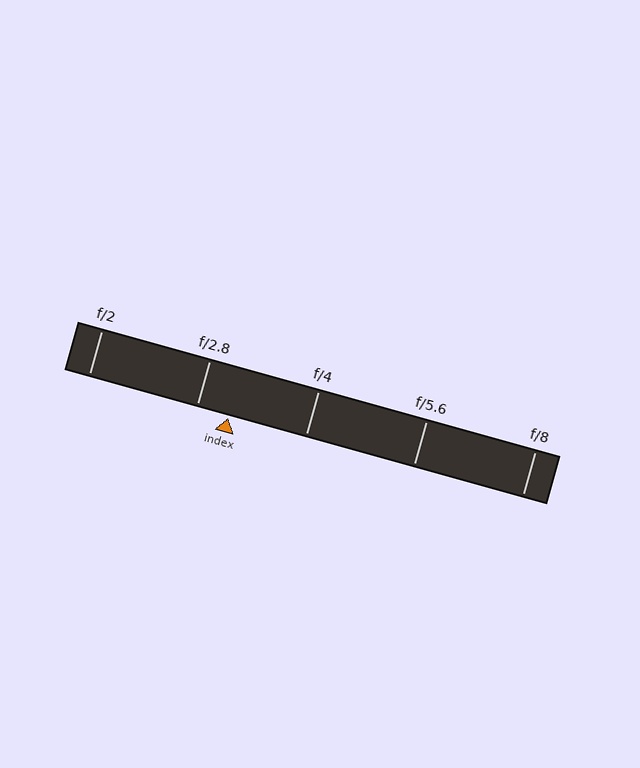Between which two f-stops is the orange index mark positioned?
The index mark is between f/2.8 and f/4.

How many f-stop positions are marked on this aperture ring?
There are 5 f-stop positions marked.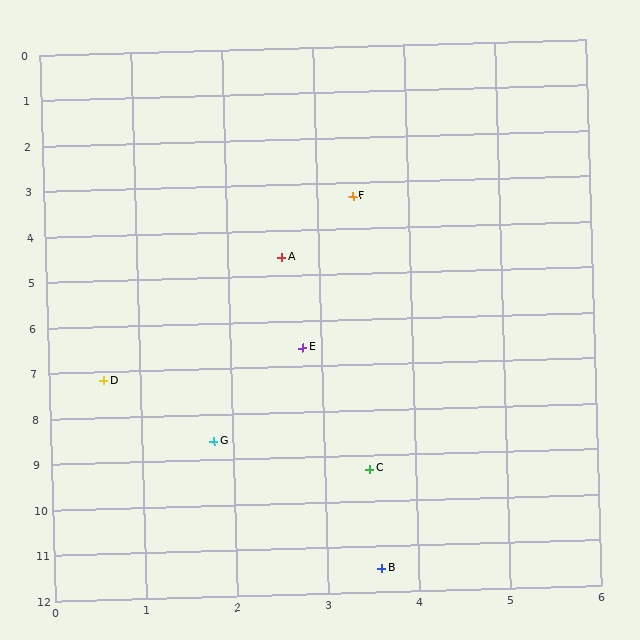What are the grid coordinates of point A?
Point A is at approximately (2.6, 4.6).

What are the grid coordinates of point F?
Point F is at approximately (3.4, 3.3).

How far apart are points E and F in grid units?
Points E and F are about 3.4 grid units apart.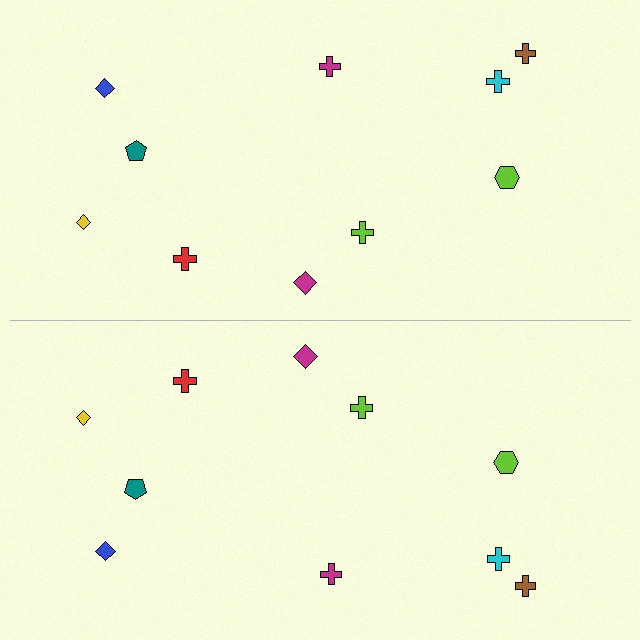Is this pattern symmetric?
Yes, this pattern has bilateral (reflection) symmetry.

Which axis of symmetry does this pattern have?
The pattern has a horizontal axis of symmetry running through the center of the image.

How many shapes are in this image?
There are 20 shapes in this image.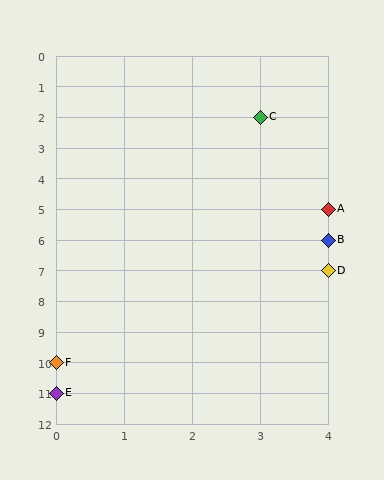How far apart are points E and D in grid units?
Points E and D are 4 columns and 4 rows apart (about 5.7 grid units diagonally).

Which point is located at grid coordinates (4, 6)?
Point B is at (4, 6).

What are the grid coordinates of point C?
Point C is at grid coordinates (3, 2).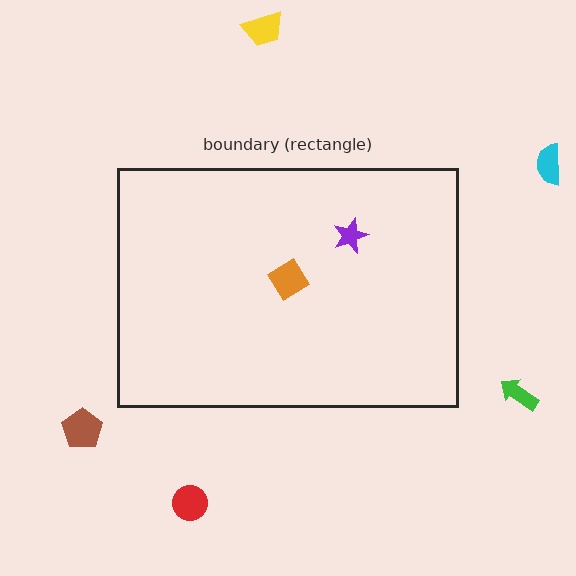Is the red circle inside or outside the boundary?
Outside.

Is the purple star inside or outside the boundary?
Inside.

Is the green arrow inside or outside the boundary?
Outside.